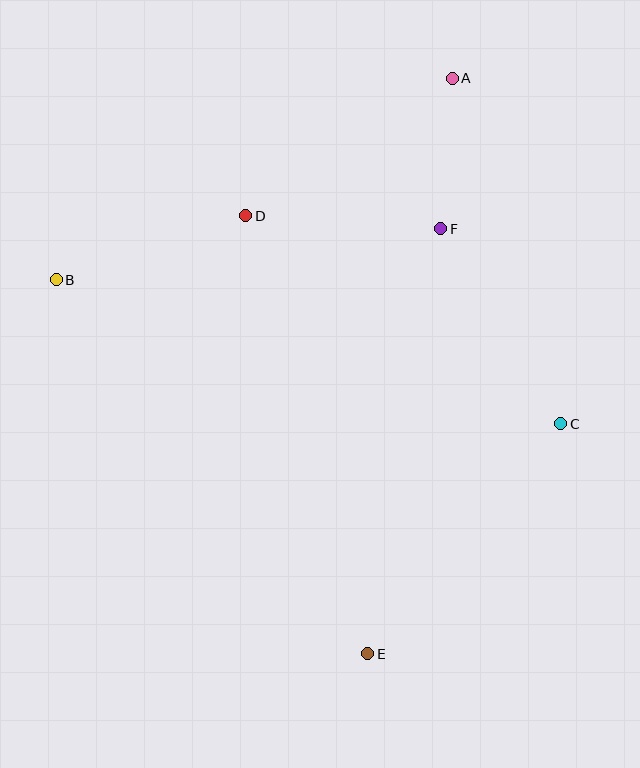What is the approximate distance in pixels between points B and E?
The distance between B and E is approximately 487 pixels.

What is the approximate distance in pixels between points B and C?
The distance between B and C is approximately 525 pixels.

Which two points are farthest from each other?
Points A and E are farthest from each other.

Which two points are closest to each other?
Points A and F are closest to each other.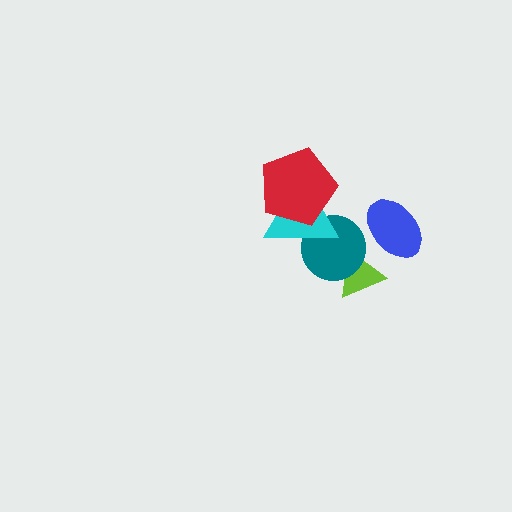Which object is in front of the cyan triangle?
The red pentagon is in front of the cyan triangle.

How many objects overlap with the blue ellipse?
0 objects overlap with the blue ellipse.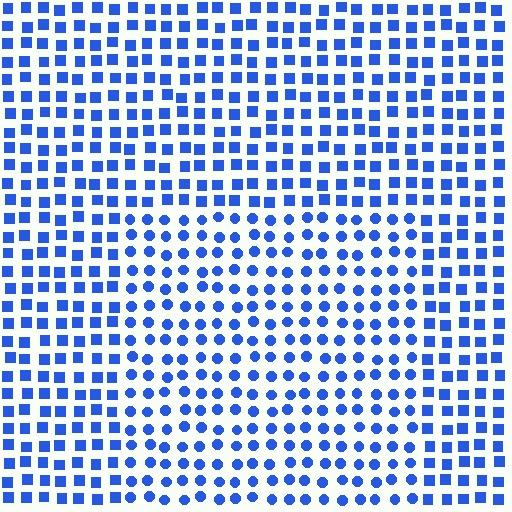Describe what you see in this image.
The image is filled with small blue elements arranged in a uniform grid. A rectangle-shaped region contains circles, while the surrounding area contains squares. The boundary is defined purely by the change in element shape.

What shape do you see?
I see a rectangle.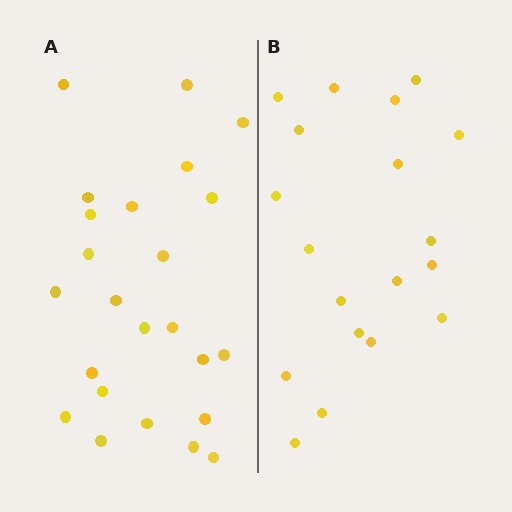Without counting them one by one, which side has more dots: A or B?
Region A (the left region) has more dots.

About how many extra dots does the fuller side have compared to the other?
Region A has about 5 more dots than region B.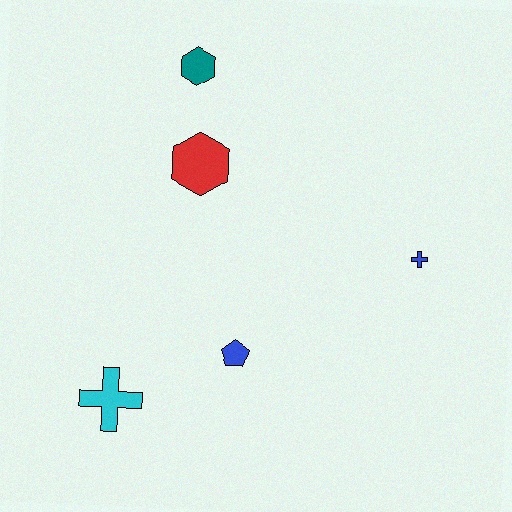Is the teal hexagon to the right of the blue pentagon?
No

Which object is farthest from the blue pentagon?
The teal hexagon is farthest from the blue pentagon.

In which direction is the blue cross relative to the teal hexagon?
The blue cross is to the right of the teal hexagon.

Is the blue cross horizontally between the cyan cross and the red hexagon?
No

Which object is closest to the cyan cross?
The blue pentagon is closest to the cyan cross.